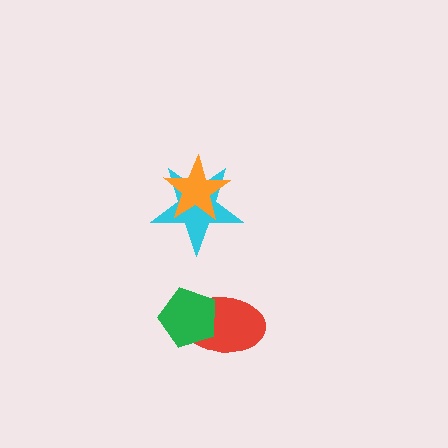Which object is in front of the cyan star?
The orange star is in front of the cyan star.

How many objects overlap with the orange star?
1 object overlaps with the orange star.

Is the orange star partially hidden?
No, no other shape covers it.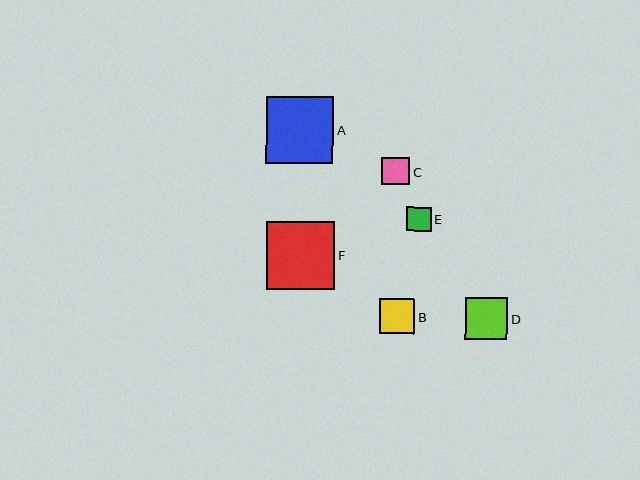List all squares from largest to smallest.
From largest to smallest: F, A, D, B, C, E.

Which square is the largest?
Square F is the largest with a size of approximately 68 pixels.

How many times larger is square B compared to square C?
Square B is approximately 1.3 times the size of square C.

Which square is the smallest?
Square E is the smallest with a size of approximately 25 pixels.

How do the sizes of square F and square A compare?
Square F and square A are approximately the same size.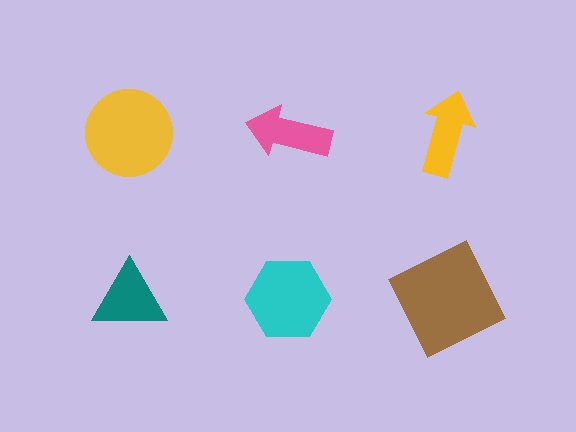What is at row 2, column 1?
A teal triangle.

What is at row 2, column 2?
A cyan hexagon.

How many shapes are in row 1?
3 shapes.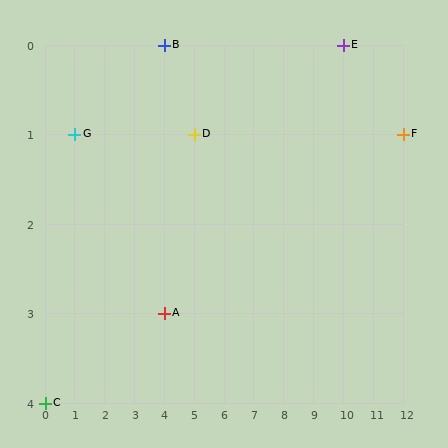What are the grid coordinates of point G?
Point G is at grid coordinates (1, 1).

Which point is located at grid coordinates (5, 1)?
Point D is at (5, 1).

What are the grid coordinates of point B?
Point B is at grid coordinates (4, 0).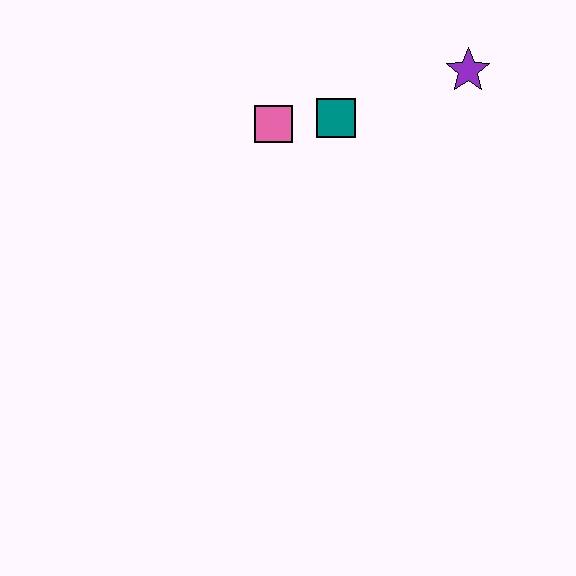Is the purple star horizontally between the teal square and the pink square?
No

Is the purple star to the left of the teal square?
No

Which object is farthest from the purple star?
The pink square is farthest from the purple star.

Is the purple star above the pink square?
Yes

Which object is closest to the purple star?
The teal square is closest to the purple star.